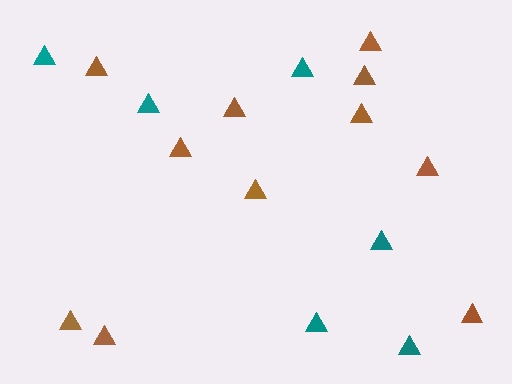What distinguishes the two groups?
There are 2 groups: one group of teal triangles (6) and one group of brown triangles (11).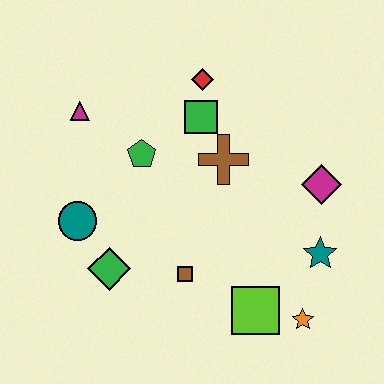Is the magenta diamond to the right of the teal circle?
Yes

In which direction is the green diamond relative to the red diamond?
The green diamond is below the red diamond.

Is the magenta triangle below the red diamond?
Yes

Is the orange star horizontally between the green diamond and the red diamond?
No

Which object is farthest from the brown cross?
The orange star is farthest from the brown cross.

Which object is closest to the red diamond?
The green square is closest to the red diamond.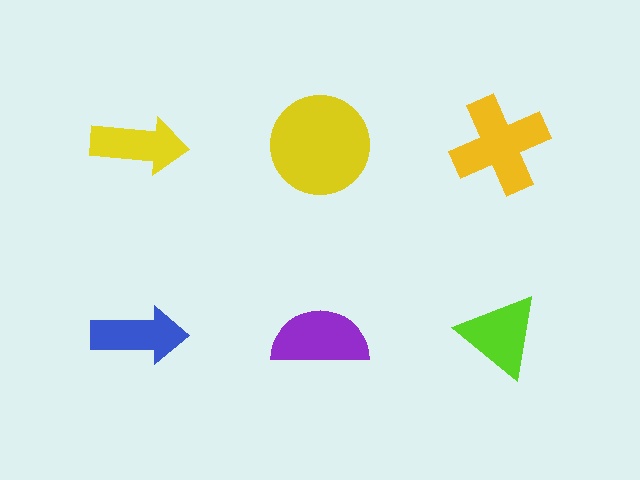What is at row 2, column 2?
A purple semicircle.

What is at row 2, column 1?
A blue arrow.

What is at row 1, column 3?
A yellow cross.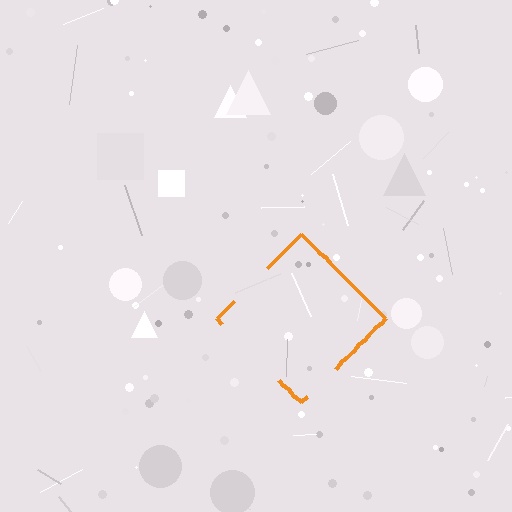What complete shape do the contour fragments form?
The contour fragments form a diamond.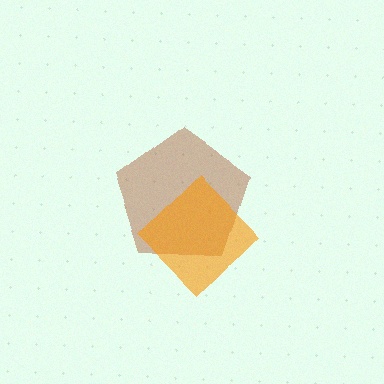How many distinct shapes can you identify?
There are 2 distinct shapes: a brown pentagon, an orange diamond.